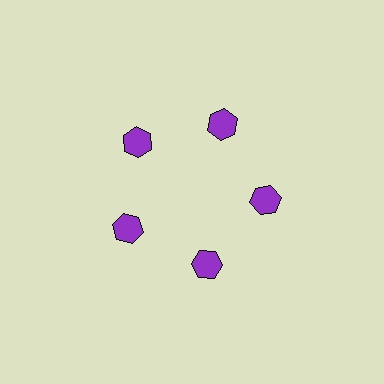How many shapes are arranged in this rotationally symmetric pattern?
There are 5 shapes, arranged in 5 groups of 1.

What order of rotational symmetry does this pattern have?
This pattern has 5-fold rotational symmetry.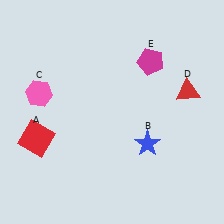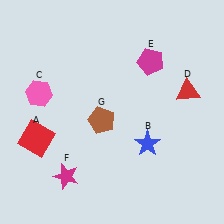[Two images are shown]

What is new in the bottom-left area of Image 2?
A brown pentagon (G) was added in the bottom-left area of Image 2.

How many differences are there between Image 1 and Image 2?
There are 2 differences between the two images.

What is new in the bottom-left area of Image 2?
A magenta star (F) was added in the bottom-left area of Image 2.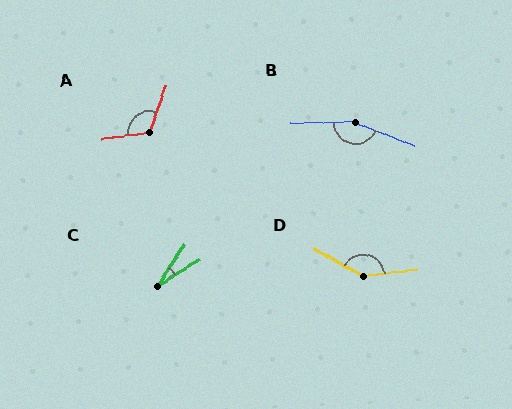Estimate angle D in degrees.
Approximately 143 degrees.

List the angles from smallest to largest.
C (24°), A (117°), D (143°), B (157°).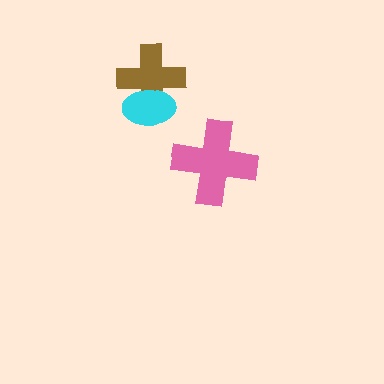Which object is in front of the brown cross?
The cyan ellipse is in front of the brown cross.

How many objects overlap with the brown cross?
1 object overlaps with the brown cross.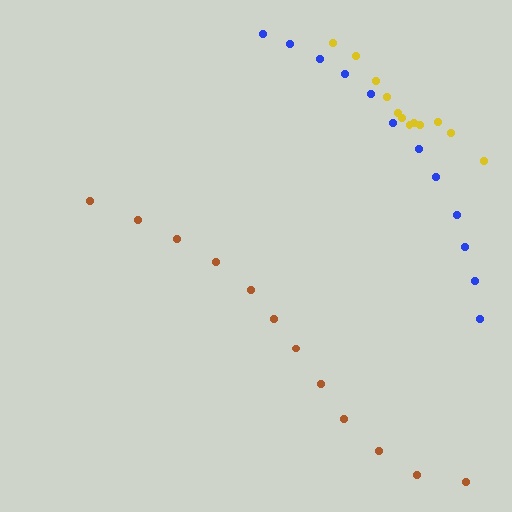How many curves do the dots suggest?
There are 3 distinct paths.